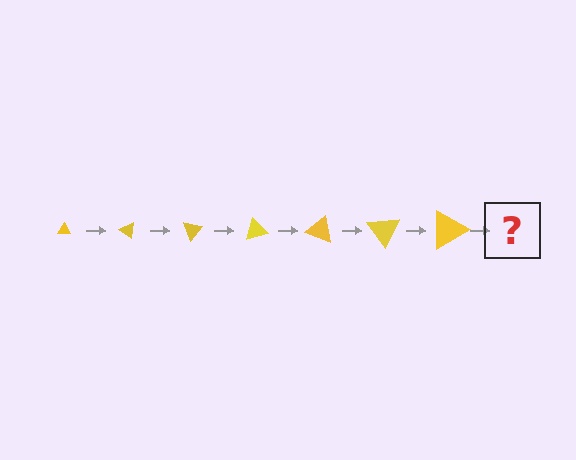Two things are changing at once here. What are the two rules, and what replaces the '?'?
The two rules are that the triangle grows larger each step and it rotates 35 degrees each step. The '?' should be a triangle, larger than the previous one and rotated 245 degrees from the start.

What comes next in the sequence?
The next element should be a triangle, larger than the previous one and rotated 245 degrees from the start.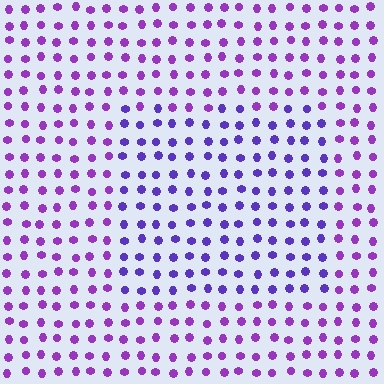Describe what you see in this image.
The image is filled with small purple elements in a uniform arrangement. A rectangle-shaped region is visible where the elements are tinted to a slightly different hue, forming a subtle color boundary.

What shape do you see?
I see a rectangle.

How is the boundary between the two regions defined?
The boundary is defined purely by a slight shift in hue (about 27 degrees). Spacing, size, and orientation are identical on both sides.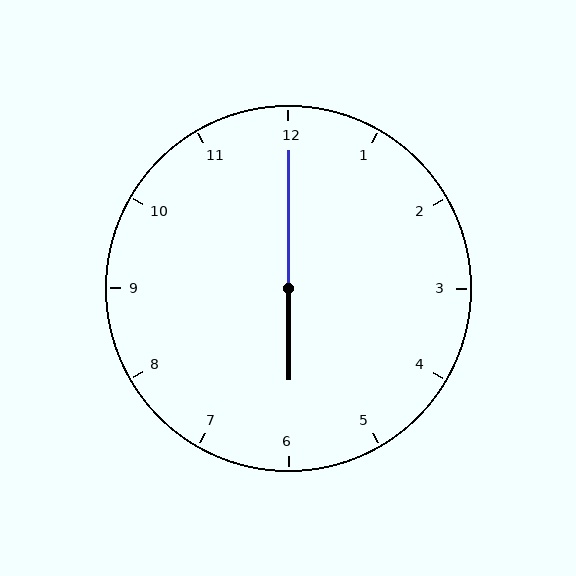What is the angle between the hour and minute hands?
Approximately 180 degrees.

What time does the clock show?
6:00.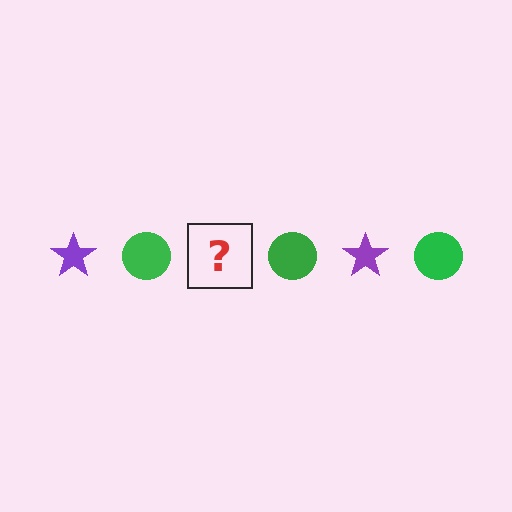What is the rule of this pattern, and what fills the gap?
The rule is that the pattern alternates between purple star and green circle. The gap should be filled with a purple star.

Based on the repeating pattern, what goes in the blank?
The blank should be a purple star.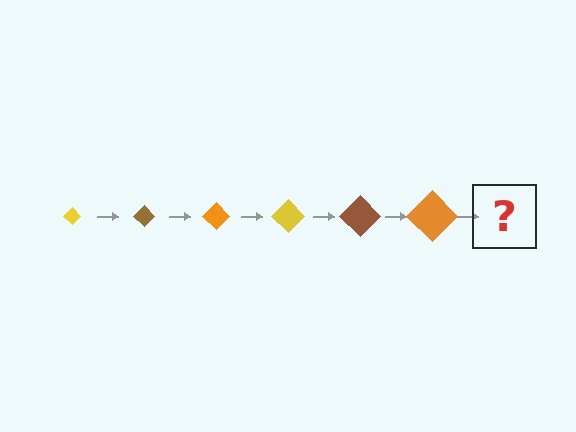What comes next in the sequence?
The next element should be a yellow diamond, larger than the previous one.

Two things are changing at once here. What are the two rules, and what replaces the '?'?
The two rules are that the diamond grows larger each step and the color cycles through yellow, brown, and orange. The '?' should be a yellow diamond, larger than the previous one.